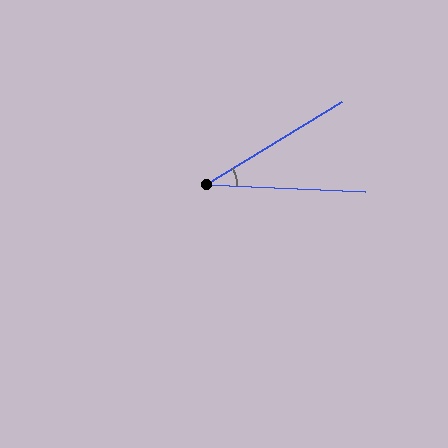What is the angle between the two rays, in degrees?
Approximately 34 degrees.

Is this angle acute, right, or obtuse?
It is acute.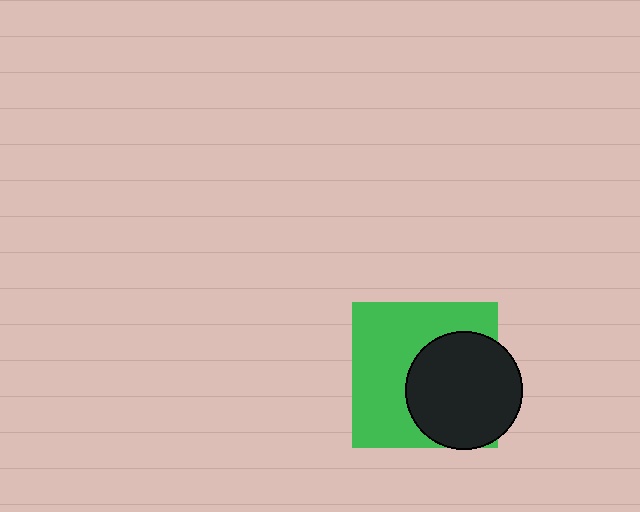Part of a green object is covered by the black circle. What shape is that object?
It is a square.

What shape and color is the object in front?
The object in front is a black circle.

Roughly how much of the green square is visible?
About half of it is visible (roughly 57%).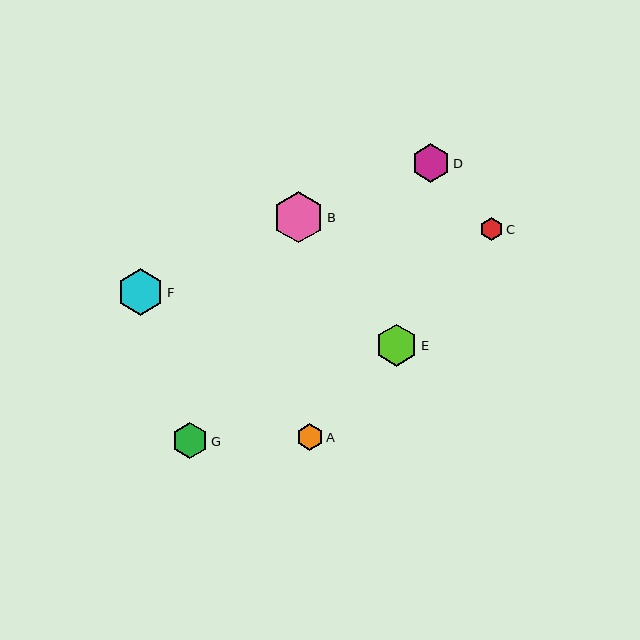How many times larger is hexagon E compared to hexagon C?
Hexagon E is approximately 1.9 times the size of hexagon C.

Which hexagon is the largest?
Hexagon B is the largest with a size of approximately 51 pixels.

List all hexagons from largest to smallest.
From largest to smallest: B, F, E, D, G, A, C.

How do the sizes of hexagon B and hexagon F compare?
Hexagon B and hexagon F are approximately the same size.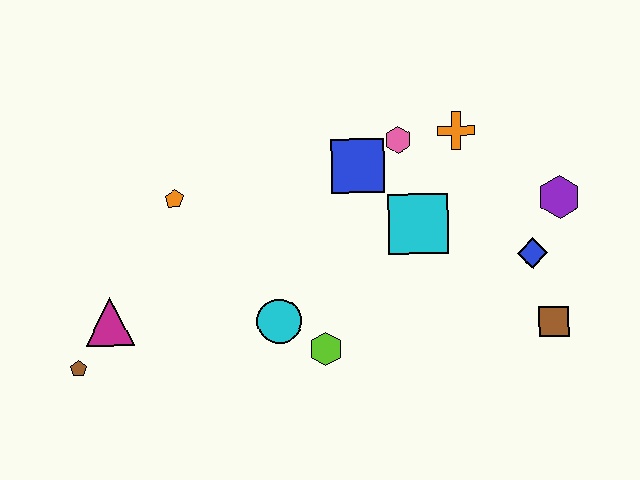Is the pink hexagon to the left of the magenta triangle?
No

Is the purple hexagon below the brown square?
No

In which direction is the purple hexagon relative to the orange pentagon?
The purple hexagon is to the right of the orange pentagon.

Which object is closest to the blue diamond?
The purple hexagon is closest to the blue diamond.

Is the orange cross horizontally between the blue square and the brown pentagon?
No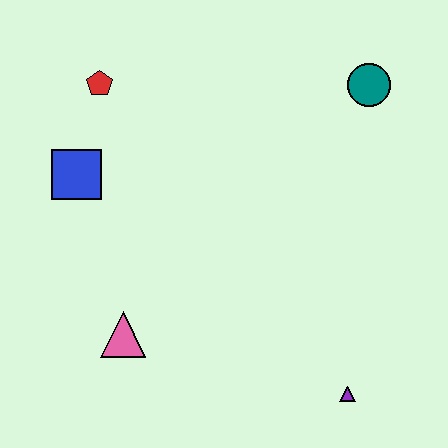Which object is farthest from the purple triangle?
The red pentagon is farthest from the purple triangle.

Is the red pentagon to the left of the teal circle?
Yes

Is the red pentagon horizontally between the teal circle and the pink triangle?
No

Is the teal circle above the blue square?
Yes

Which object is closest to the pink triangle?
The blue square is closest to the pink triangle.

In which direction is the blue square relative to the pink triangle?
The blue square is above the pink triangle.